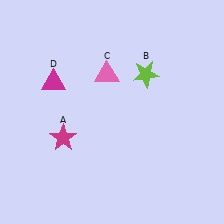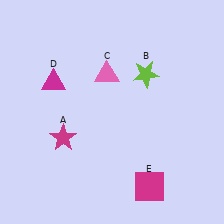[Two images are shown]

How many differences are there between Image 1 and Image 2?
There is 1 difference between the two images.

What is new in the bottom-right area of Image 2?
A magenta square (E) was added in the bottom-right area of Image 2.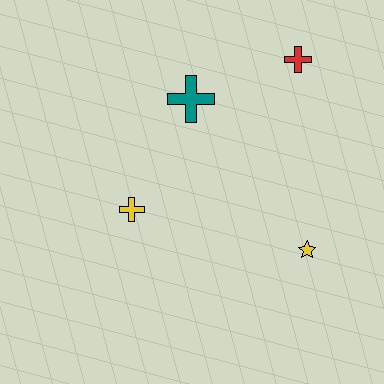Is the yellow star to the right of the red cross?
Yes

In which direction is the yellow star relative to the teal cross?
The yellow star is below the teal cross.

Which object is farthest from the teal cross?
The yellow star is farthest from the teal cross.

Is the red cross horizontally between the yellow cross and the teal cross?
No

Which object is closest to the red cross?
The teal cross is closest to the red cross.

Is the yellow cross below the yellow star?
No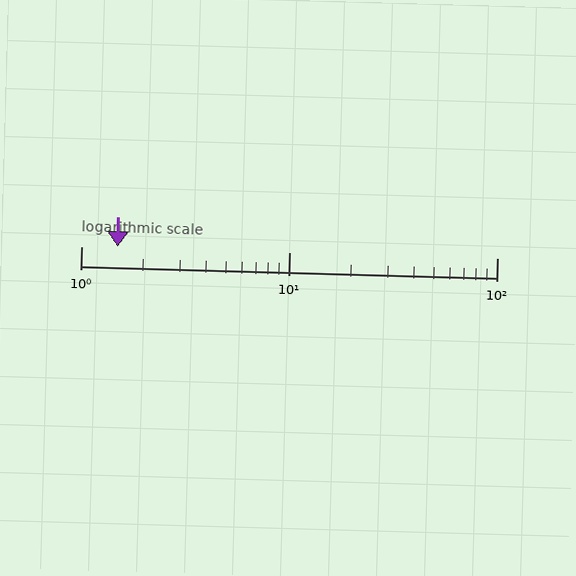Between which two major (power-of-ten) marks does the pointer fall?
The pointer is between 1 and 10.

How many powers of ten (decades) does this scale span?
The scale spans 2 decades, from 1 to 100.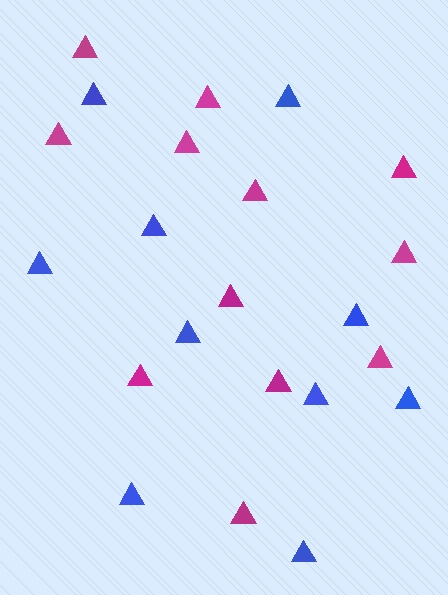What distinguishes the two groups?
There are 2 groups: one group of magenta triangles (12) and one group of blue triangles (10).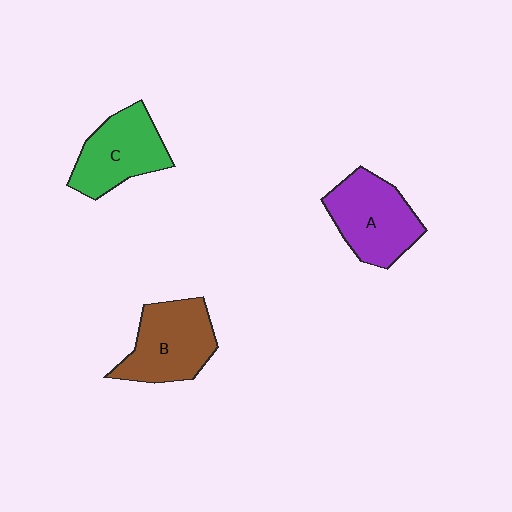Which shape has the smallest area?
Shape C (green).